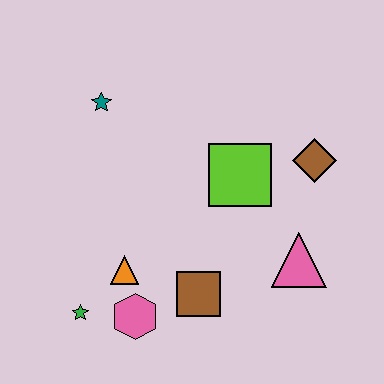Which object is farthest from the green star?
The brown diamond is farthest from the green star.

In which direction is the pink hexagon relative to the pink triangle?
The pink hexagon is to the left of the pink triangle.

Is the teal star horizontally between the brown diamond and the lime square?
No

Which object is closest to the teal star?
The lime square is closest to the teal star.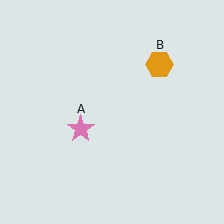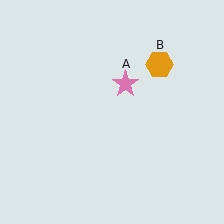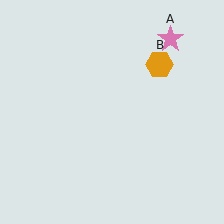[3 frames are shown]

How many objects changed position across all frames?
1 object changed position: pink star (object A).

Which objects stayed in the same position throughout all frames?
Orange hexagon (object B) remained stationary.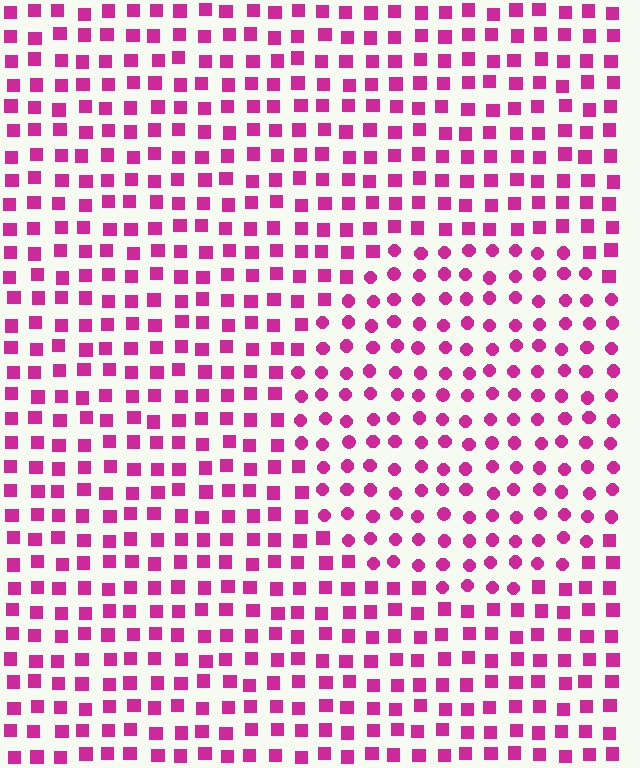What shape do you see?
I see a circle.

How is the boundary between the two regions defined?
The boundary is defined by a change in element shape: circles inside vs. squares outside. All elements share the same color and spacing.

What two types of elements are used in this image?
The image uses circles inside the circle region and squares outside it.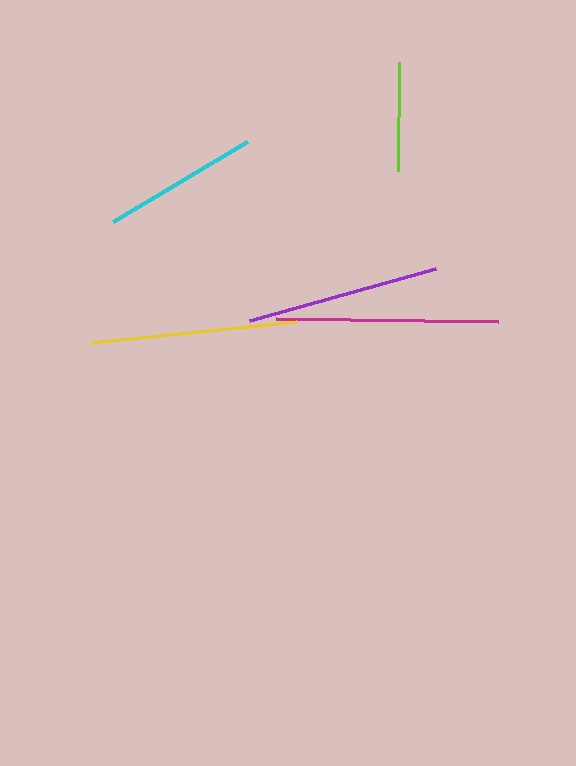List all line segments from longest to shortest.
From longest to shortest: magenta, yellow, purple, cyan, lime.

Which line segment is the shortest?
The lime line is the shortest at approximately 110 pixels.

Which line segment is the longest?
The magenta line is the longest at approximately 222 pixels.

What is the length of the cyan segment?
The cyan segment is approximately 156 pixels long.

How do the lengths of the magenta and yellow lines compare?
The magenta and yellow lines are approximately the same length.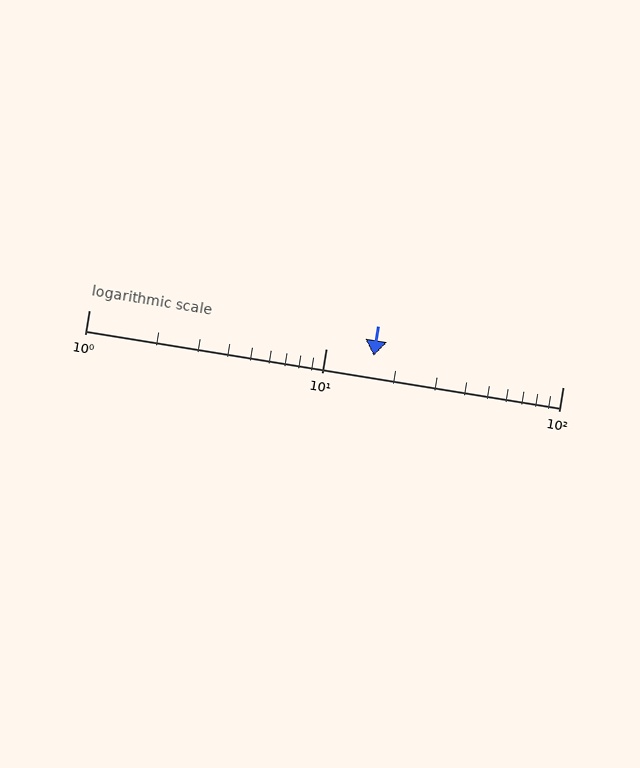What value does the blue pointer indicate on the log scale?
The pointer indicates approximately 16.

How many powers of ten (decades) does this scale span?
The scale spans 2 decades, from 1 to 100.